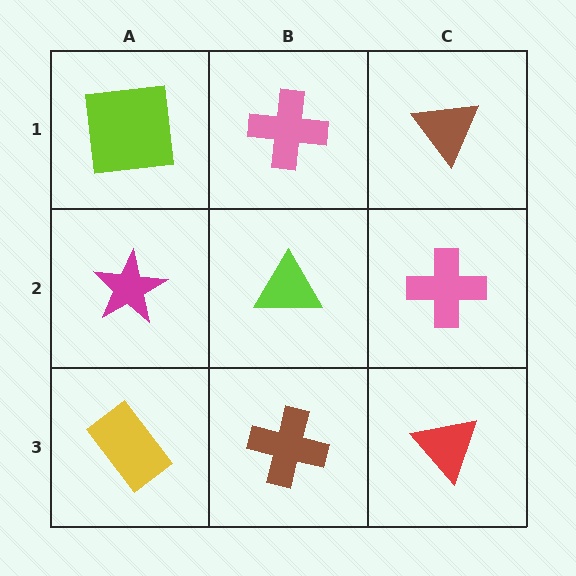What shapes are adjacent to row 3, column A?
A magenta star (row 2, column A), a brown cross (row 3, column B).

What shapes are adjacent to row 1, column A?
A magenta star (row 2, column A), a pink cross (row 1, column B).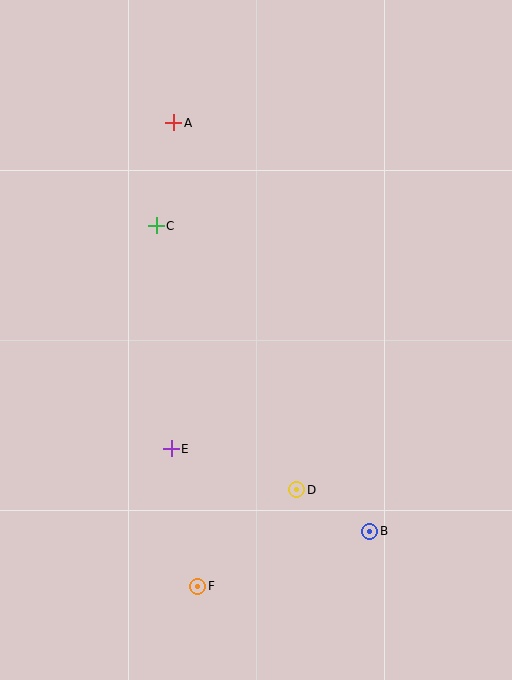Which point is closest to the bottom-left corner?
Point F is closest to the bottom-left corner.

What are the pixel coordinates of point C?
Point C is at (156, 226).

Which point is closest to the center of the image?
Point E at (171, 449) is closest to the center.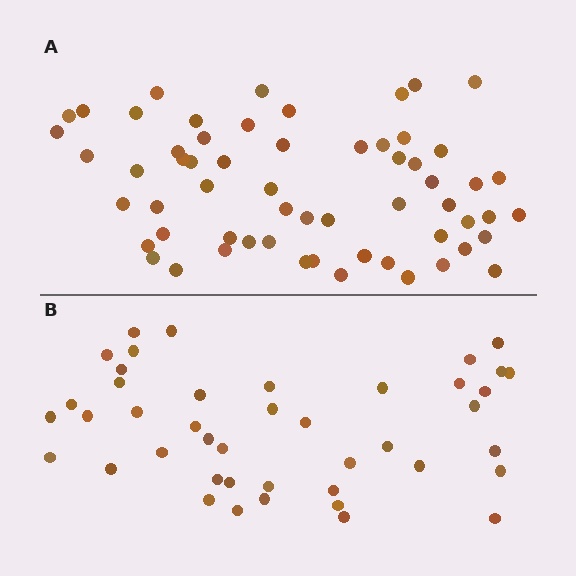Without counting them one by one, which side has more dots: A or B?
Region A (the top region) has more dots.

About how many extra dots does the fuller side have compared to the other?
Region A has approximately 15 more dots than region B.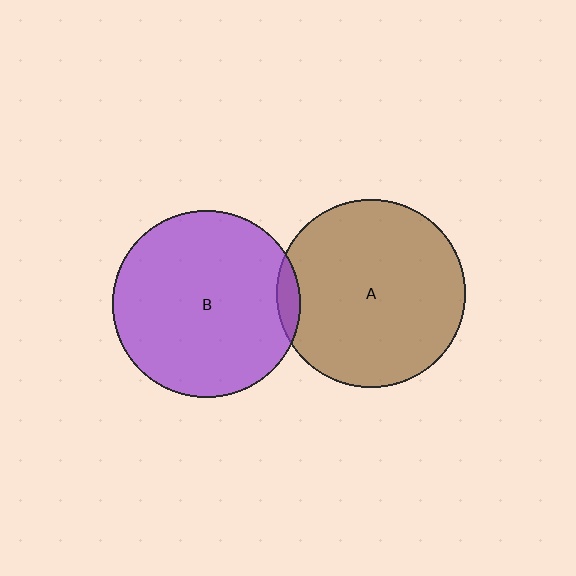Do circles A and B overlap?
Yes.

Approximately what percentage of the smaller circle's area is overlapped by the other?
Approximately 5%.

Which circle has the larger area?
Circle A (brown).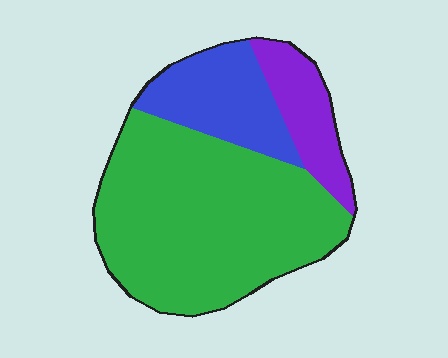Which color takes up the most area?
Green, at roughly 65%.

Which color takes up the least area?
Purple, at roughly 15%.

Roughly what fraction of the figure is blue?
Blue takes up about one fifth (1/5) of the figure.